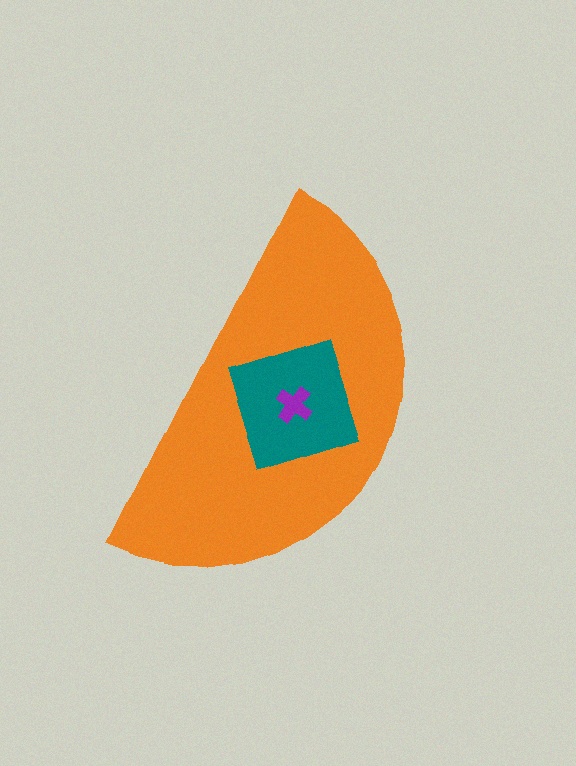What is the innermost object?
The purple cross.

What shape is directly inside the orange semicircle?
The teal diamond.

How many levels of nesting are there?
3.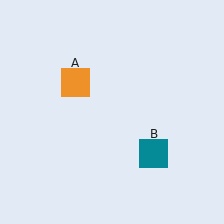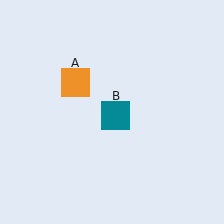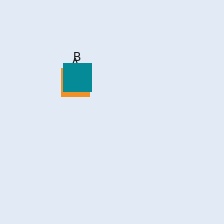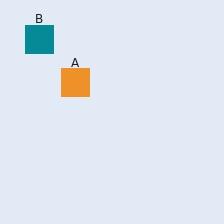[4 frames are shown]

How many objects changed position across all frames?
1 object changed position: teal square (object B).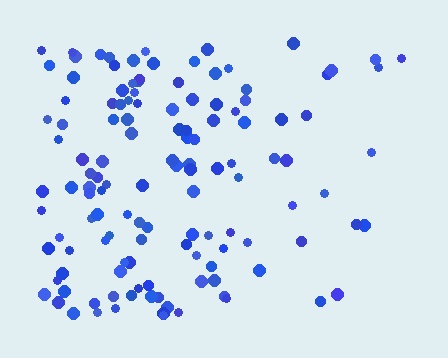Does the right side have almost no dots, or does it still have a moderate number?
Still a moderate number, just noticeably fewer than the left.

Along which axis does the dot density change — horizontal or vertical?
Horizontal.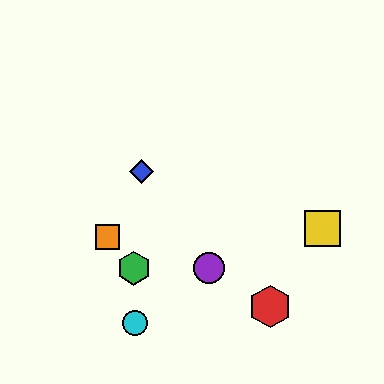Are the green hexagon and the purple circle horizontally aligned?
Yes, both are at y≈268.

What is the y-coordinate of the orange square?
The orange square is at y≈237.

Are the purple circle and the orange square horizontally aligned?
No, the purple circle is at y≈268 and the orange square is at y≈237.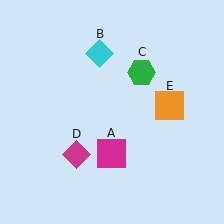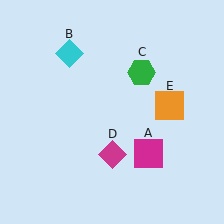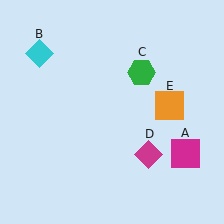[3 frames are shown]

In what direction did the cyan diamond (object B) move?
The cyan diamond (object B) moved left.